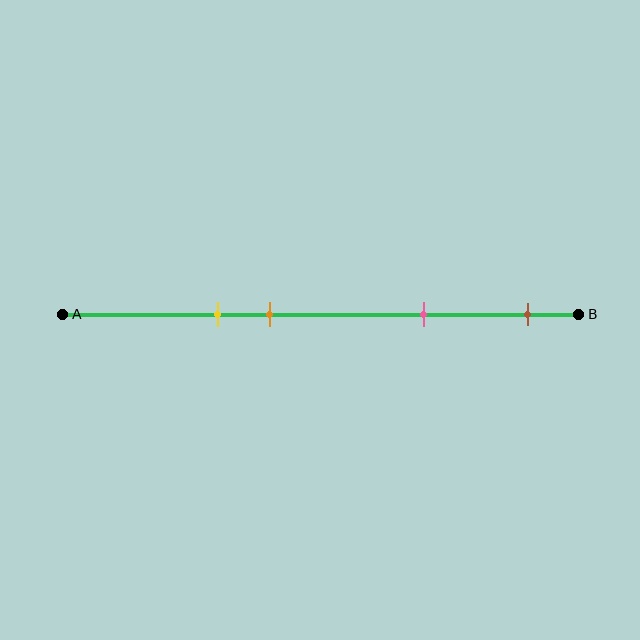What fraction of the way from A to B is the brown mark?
The brown mark is approximately 90% (0.9) of the way from A to B.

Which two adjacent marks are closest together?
The yellow and orange marks are the closest adjacent pair.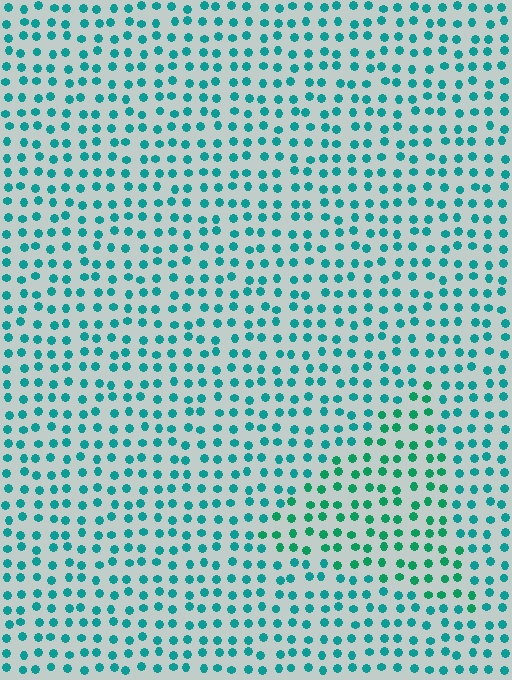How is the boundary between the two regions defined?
The boundary is defined purely by a slight shift in hue (about 24 degrees). Spacing, size, and orientation are identical on both sides.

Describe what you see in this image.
The image is filled with small teal elements in a uniform arrangement. A triangle-shaped region is visible where the elements are tinted to a slightly different hue, forming a subtle color boundary.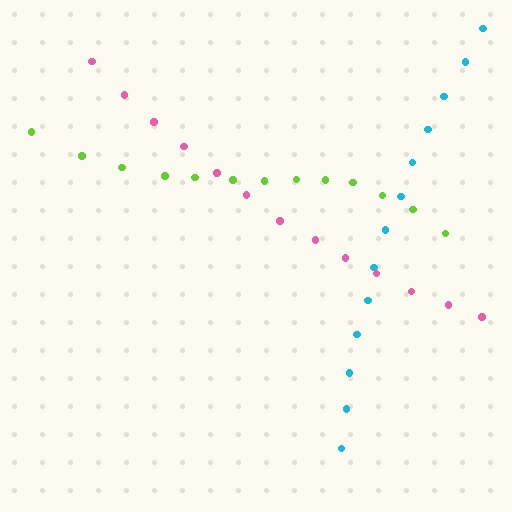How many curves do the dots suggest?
There are 3 distinct paths.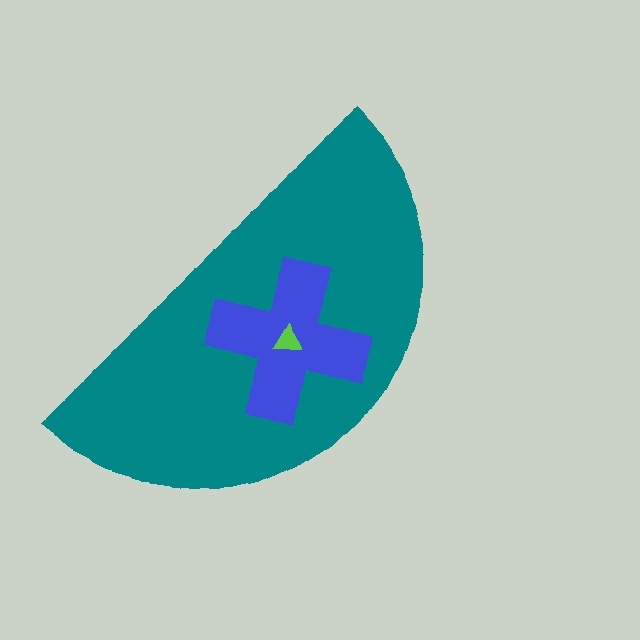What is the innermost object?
The lime triangle.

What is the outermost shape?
The teal semicircle.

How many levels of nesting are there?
3.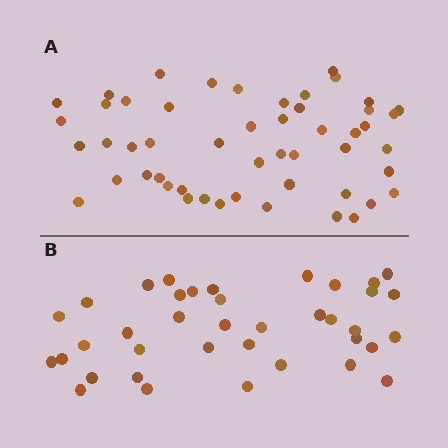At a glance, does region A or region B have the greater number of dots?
Region A (the top region) has more dots.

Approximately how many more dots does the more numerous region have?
Region A has approximately 15 more dots than region B.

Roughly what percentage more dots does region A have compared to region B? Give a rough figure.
About 35% more.